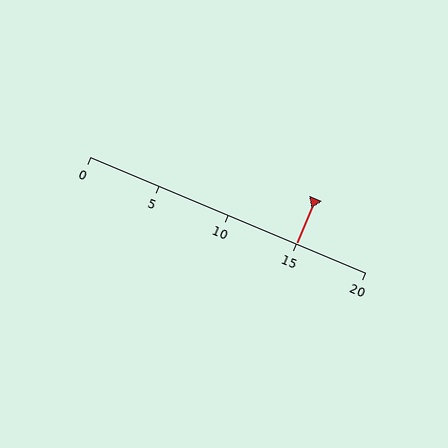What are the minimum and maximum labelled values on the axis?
The axis runs from 0 to 20.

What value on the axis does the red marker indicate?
The marker indicates approximately 15.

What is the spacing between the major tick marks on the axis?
The major ticks are spaced 5 apart.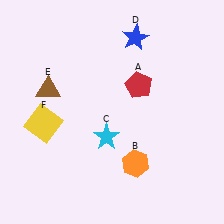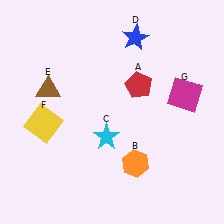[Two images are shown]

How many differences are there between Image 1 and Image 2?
There is 1 difference between the two images.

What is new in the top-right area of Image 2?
A magenta square (G) was added in the top-right area of Image 2.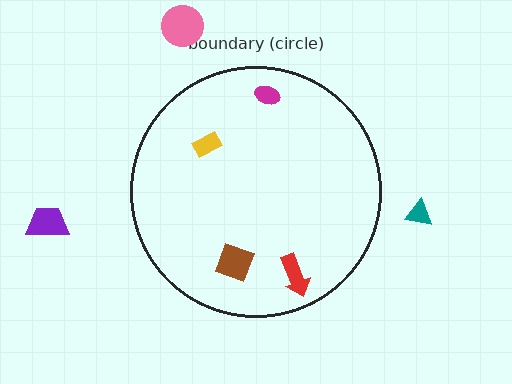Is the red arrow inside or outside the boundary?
Inside.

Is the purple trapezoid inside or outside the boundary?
Outside.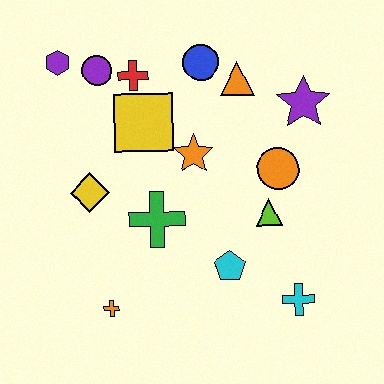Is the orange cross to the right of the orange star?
No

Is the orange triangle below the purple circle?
Yes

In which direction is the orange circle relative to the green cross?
The orange circle is to the right of the green cross.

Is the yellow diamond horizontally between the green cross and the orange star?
No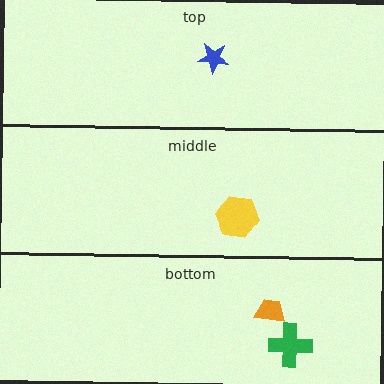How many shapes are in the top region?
1.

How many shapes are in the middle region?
1.